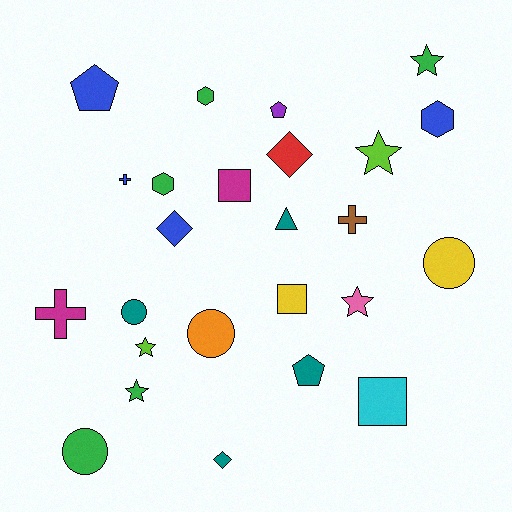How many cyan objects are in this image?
There is 1 cyan object.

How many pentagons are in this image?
There are 3 pentagons.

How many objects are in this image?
There are 25 objects.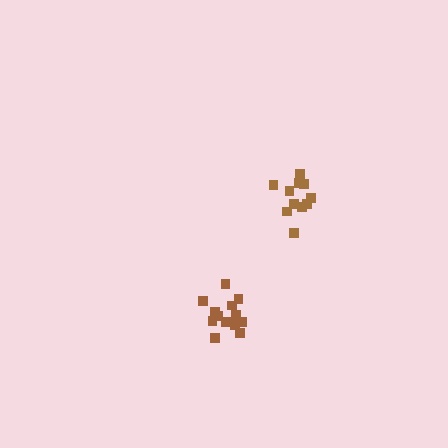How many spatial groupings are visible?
There are 2 spatial groupings.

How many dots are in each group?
Group 1: 11 dots, Group 2: 13 dots (24 total).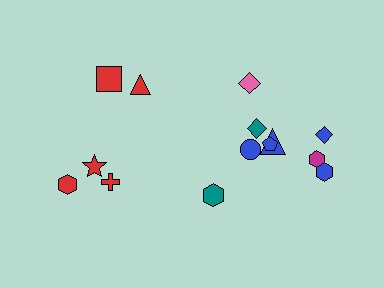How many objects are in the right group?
There are 8 objects.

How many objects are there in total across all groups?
There are 14 objects.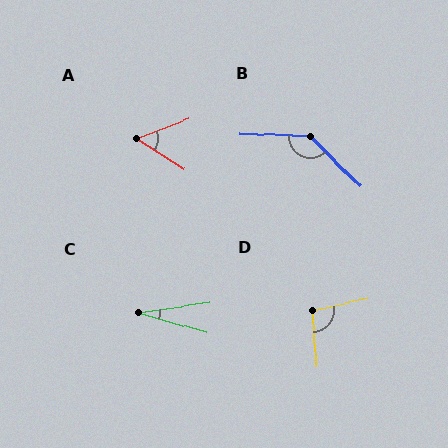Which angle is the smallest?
C, at approximately 25 degrees.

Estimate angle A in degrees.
Approximately 53 degrees.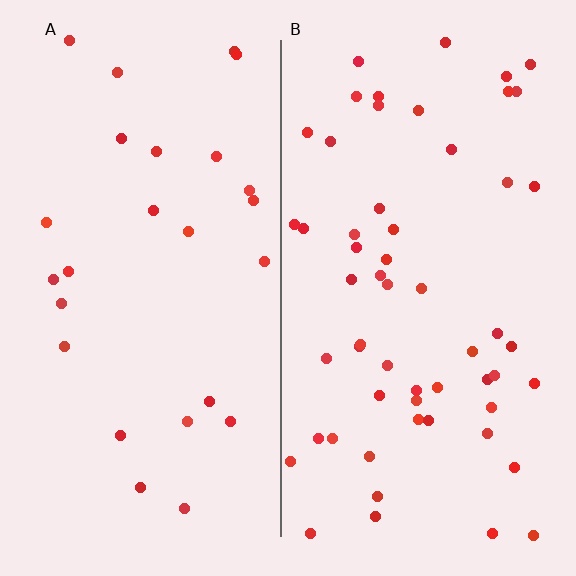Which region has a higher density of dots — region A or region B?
B (the right).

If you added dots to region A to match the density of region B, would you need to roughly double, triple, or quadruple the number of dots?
Approximately double.